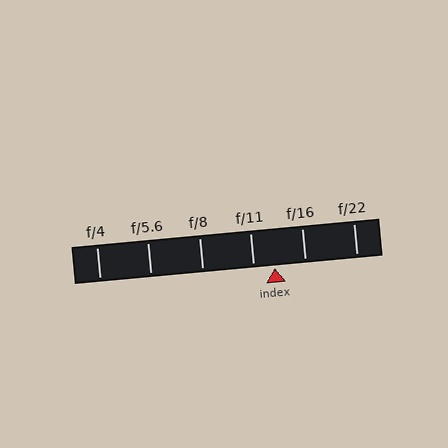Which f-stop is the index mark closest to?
The index mark is closest to f/11.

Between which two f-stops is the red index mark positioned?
The index mark is between f/11 and f/16.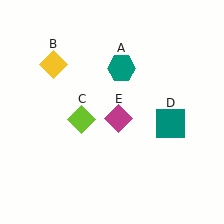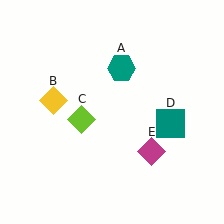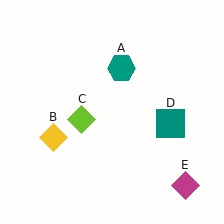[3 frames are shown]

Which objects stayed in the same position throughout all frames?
Teal hexagon (object A) and lime diamond (object C) and teal square (object D) remained stationary.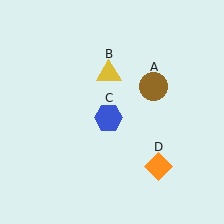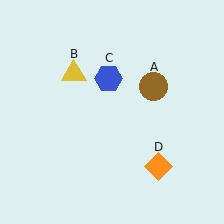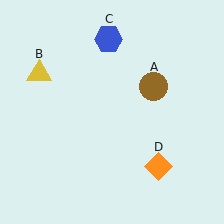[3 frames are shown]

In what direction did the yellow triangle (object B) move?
The yellow triangle (object B) moved left.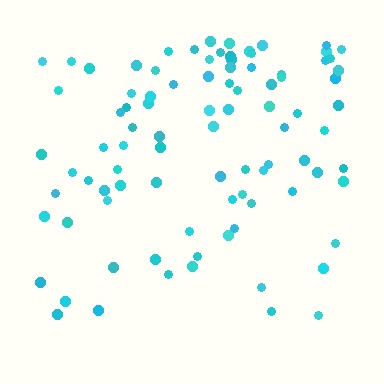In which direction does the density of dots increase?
From bottom to top, with the top side densest.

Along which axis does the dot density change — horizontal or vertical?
Vertical.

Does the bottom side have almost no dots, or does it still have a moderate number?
Still a moderate number, just noticeably fewer than the top.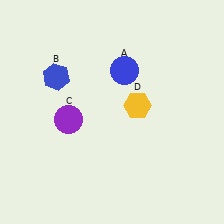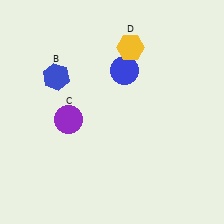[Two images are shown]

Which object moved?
The yellow hexagon (D) moved up.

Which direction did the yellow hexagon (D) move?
The yellow hexagon (D) moved up.